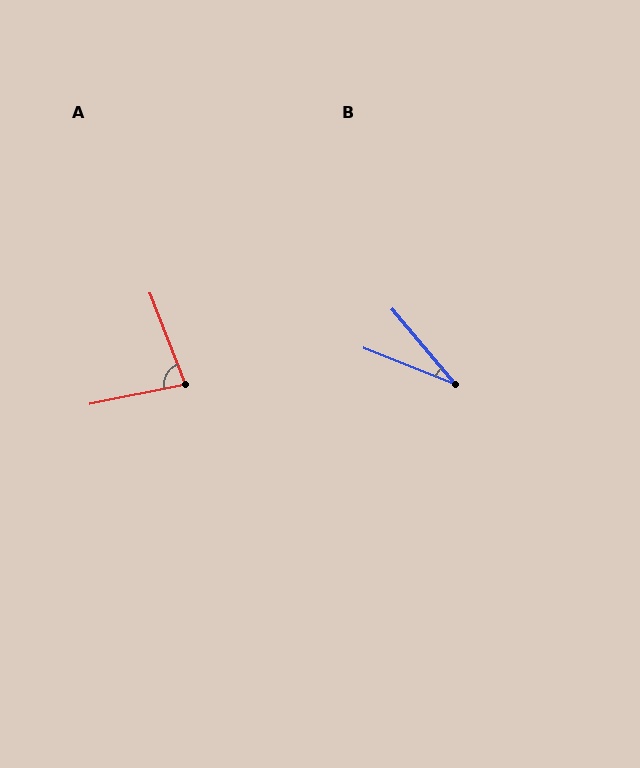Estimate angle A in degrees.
Approximately 81 degrees.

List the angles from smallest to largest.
B (28°), A (81°).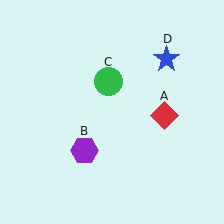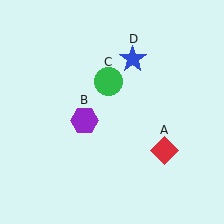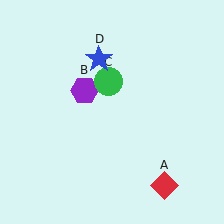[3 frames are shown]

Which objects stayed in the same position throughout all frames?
Green circle (object C) remained stationary.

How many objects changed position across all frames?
3 objects changed position: red diamond (object A), purple hexagon (object B), blue star (object D).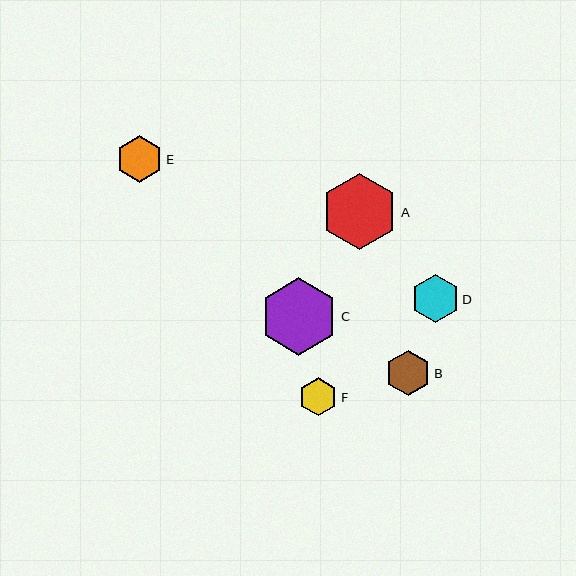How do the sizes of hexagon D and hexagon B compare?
Hexagon D and hexagon B are approximately the same size.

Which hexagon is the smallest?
Hexagon F is the smallest with a size of approximately 38 pixels.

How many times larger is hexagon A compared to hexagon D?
Hexagon A is approximately 1.6 times the size of hexagon D.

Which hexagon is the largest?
Hexagon C is the largest with a size of approximately 77 pixels.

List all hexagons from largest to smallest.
From largest to smallest: C, A, D, E, B, F.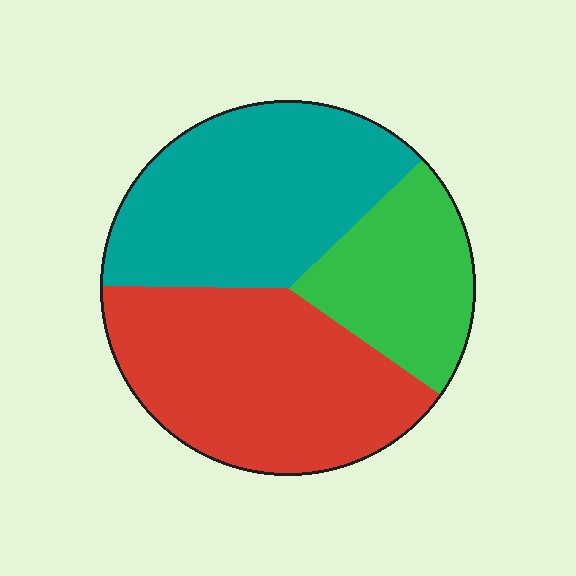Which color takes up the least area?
Green, at roughly 20%.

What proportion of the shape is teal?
Teal covers 38% of the shape.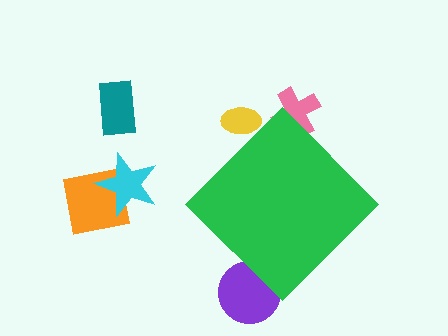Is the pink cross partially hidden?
Yes, the pink cross is partially hidden behind the green diamond.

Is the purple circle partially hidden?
Yes, the purple circle is partially hidden behind the green diamond.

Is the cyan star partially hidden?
No, the cyan star is fully visible.